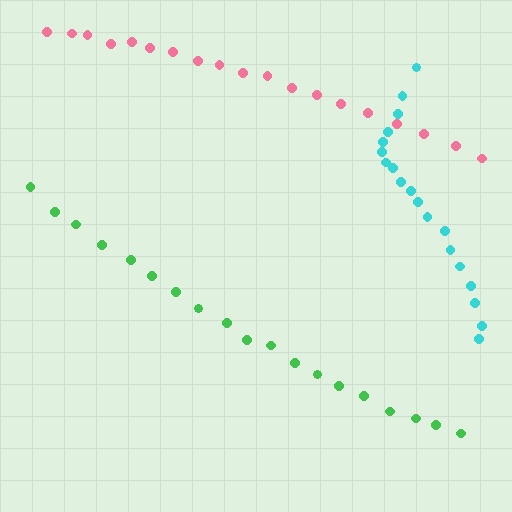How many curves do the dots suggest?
There are 3 distinct paths.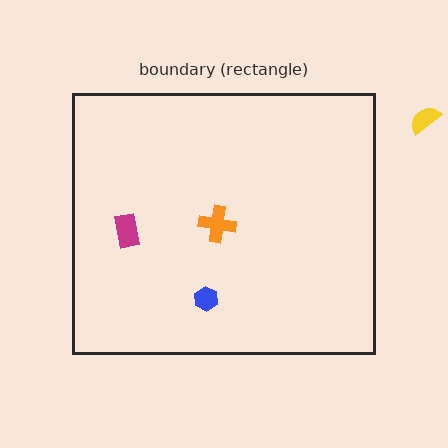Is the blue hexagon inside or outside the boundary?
Inside.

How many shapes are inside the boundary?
3 inside, 1 outside.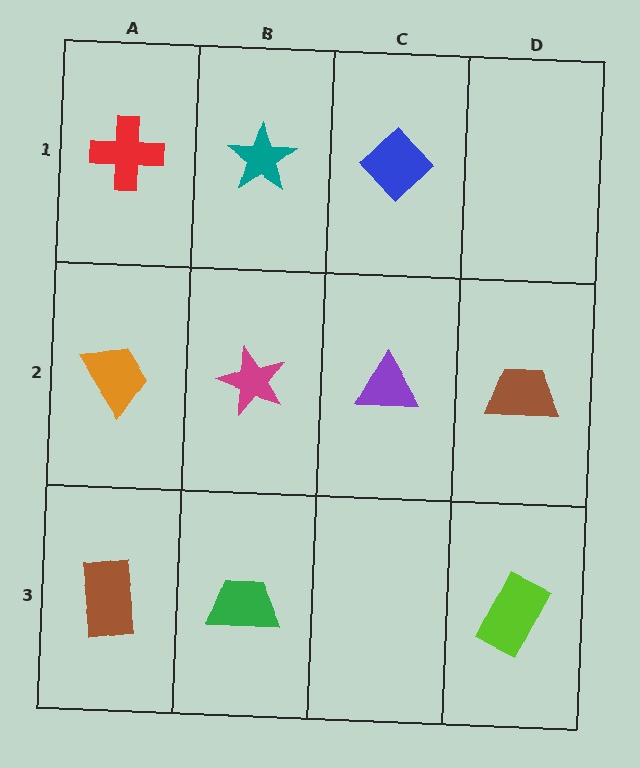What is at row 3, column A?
A brown rectangle.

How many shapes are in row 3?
3 shapes.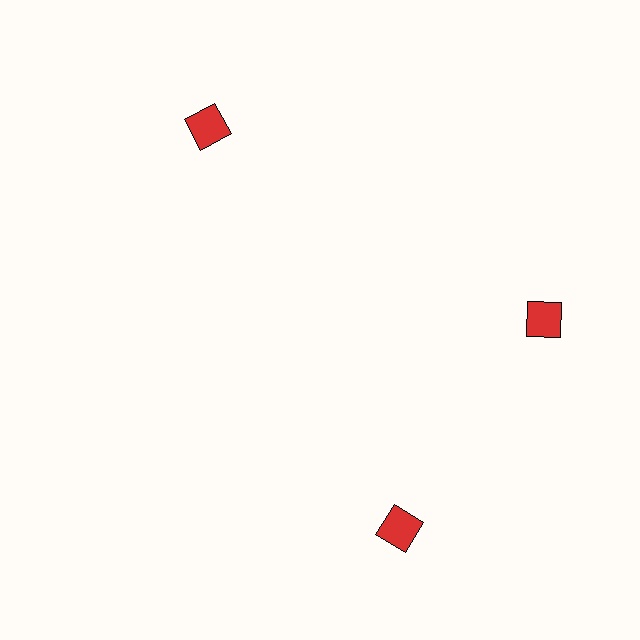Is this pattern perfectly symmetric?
No. The 3 red diamonds are arranged in a ring, but one element near the 7 o'clock position is rotated out of alignment along the ring, breaking the 3-fold rotational symmetry.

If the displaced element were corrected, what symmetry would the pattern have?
It would have 3-fold rotational symmetry — the pattern would map onto itself every 120 degrees.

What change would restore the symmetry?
The symmetry would be restored by rotating it back into even spacing with its neighbors so that all 3 diamonds sit at equal angles and equal distance from the center.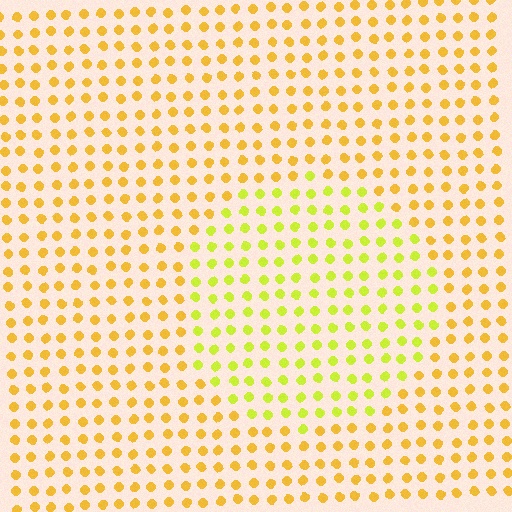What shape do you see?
I see a circle.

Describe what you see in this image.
The image is filled with small yellow elements in a uniform arrangement. A circle-shaped region is visible where the elements are tinted to a slightly different hue, forming a subtle color boundary.